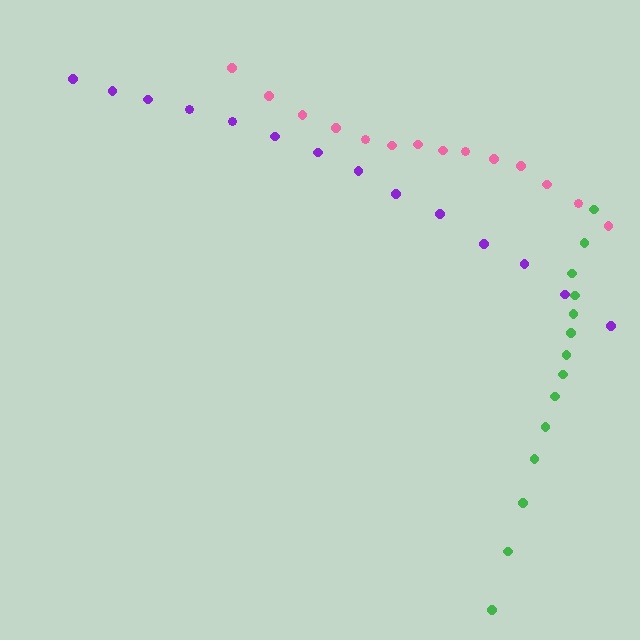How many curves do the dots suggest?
There are 3 distinct paths.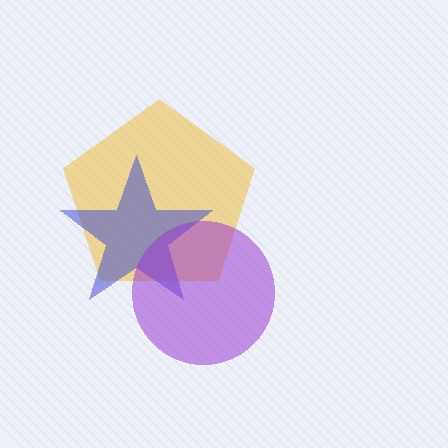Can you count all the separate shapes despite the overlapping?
Yes, there are 3 separate shapes.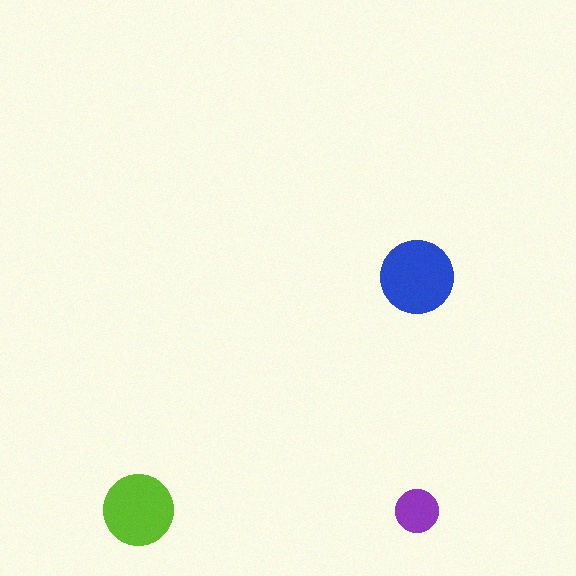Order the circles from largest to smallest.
the blue one, the lime one, the purple one.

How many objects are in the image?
There are 3 objects in the image.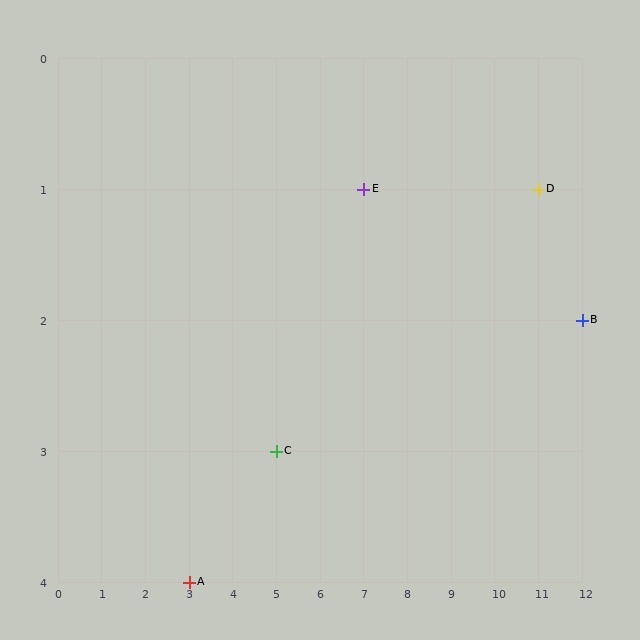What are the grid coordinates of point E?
Point E is at grid coordinates (7, 1).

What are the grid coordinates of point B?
Point B is at grid coordinates (12, 2).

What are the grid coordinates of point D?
Point D is at grid coordinates (11, 1).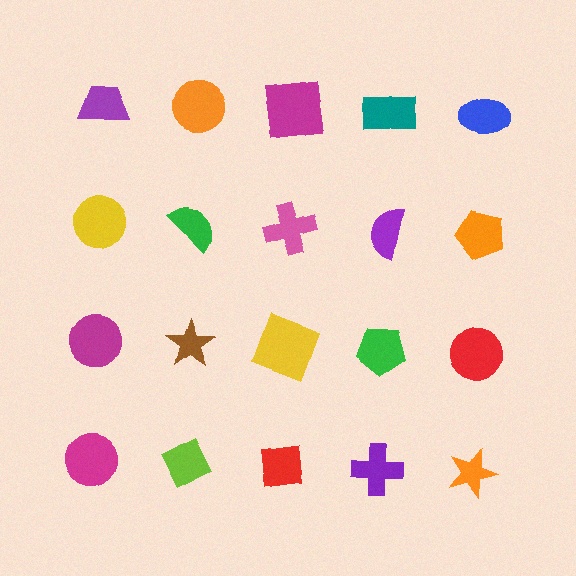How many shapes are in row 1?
5 shapes.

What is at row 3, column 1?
A magenta circle.